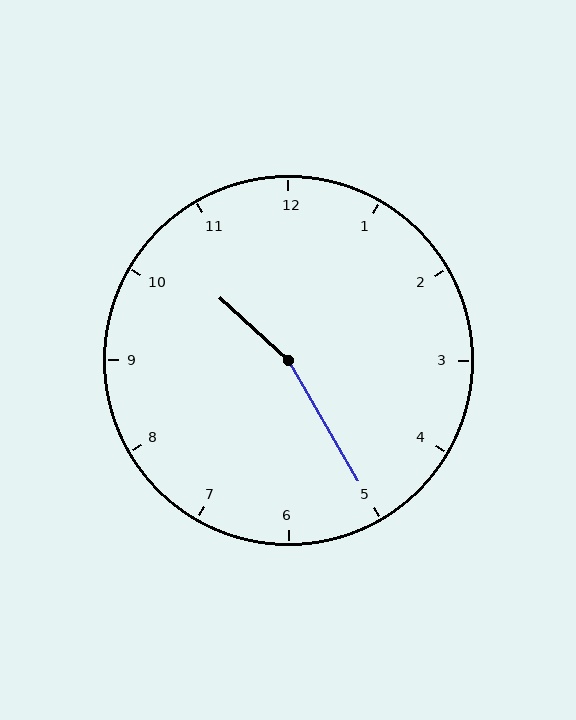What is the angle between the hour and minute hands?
Approximately 162 degrees.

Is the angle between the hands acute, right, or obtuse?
It is obtuse.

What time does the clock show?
10:25.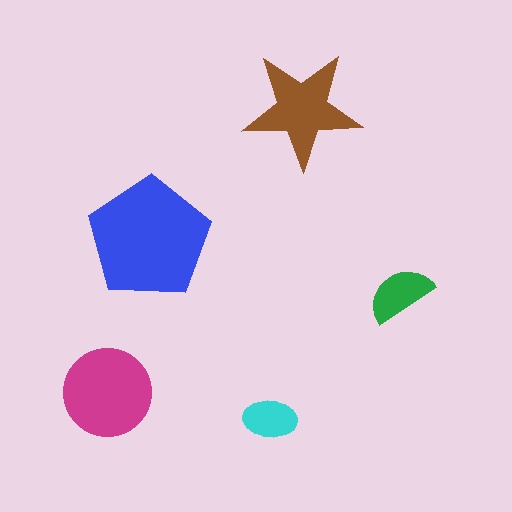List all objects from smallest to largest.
The cyan ellipse, the green semicircle, the brown star, the magenta circle, the blue pentagon.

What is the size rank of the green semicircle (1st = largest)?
4th.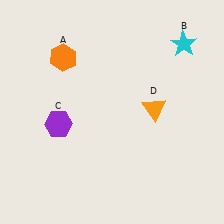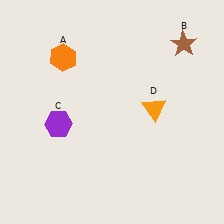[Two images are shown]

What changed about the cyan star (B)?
In Image 1, B is cyan. In Image 2, it changed to brown.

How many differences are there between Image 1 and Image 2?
There is 1 difference between the two images.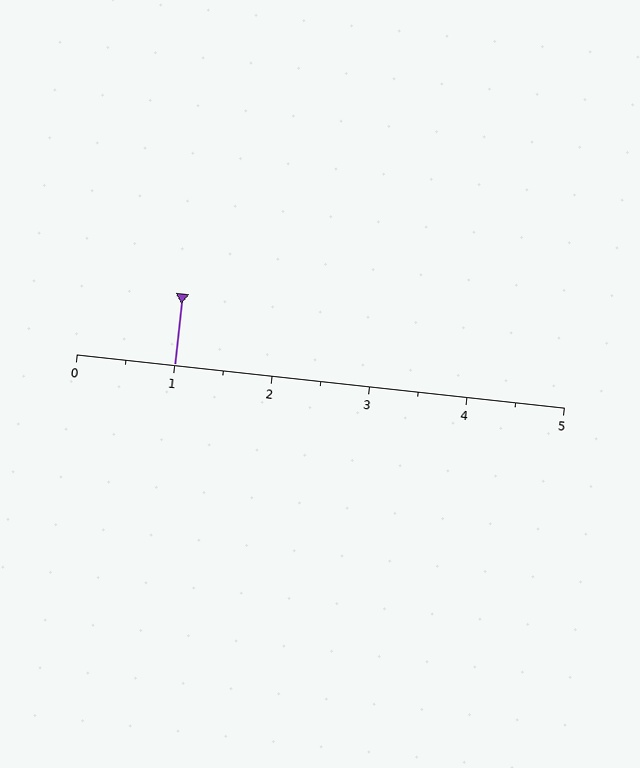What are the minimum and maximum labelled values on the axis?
The axis runs from 0 to 5.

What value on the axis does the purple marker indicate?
The marker indicates approximately 1.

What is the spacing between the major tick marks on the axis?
The major ticks are spaced 1 apart.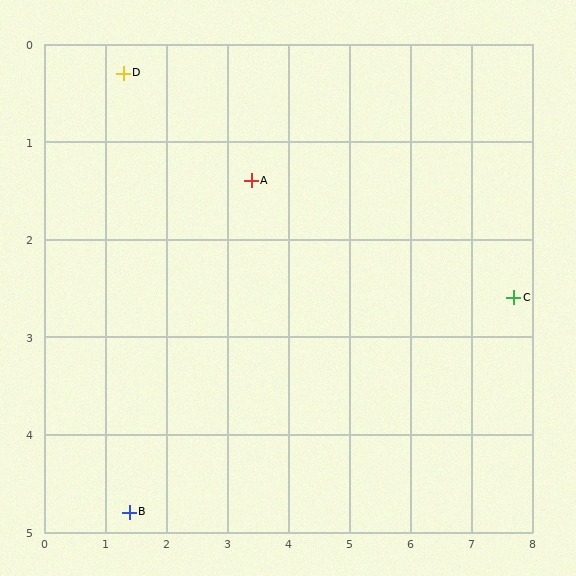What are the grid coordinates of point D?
Point D is at approximately (1.3, 0.3).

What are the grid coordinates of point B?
Point B is at approximately (1.4, 4.8).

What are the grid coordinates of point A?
Point A is at approximately (3.4, 1.4).